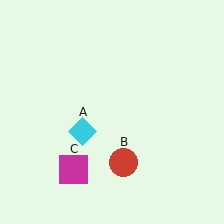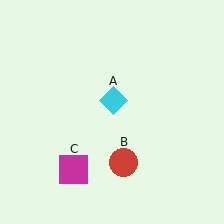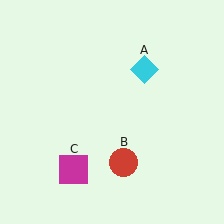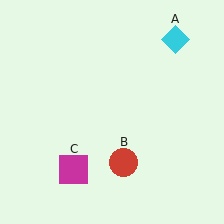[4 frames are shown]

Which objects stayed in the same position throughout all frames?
Red circle (object B) and magenta square (object C) remained stationary.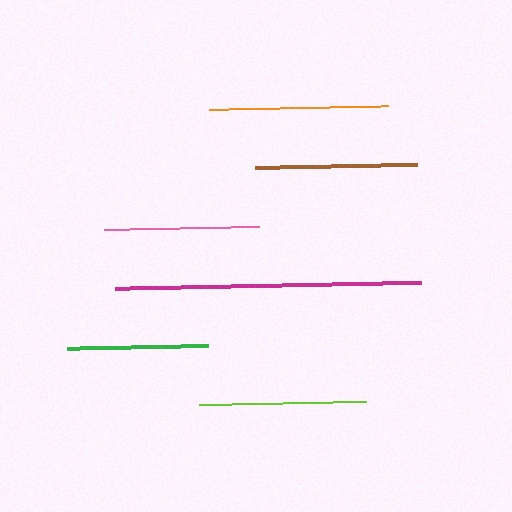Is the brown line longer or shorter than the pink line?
The brown line is longer than the pink line.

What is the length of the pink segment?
The pink segment is approximately 155 pixels long.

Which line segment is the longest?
The magenta line is the longest at approximately 306 pixels.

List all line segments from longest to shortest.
From longest to shortest: magenta, orange, lime, brown, pink, green.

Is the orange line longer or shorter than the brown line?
The orange line is longer than the brown line.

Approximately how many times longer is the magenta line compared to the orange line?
The magenta line is approximately 1.7 times the length of the orange line.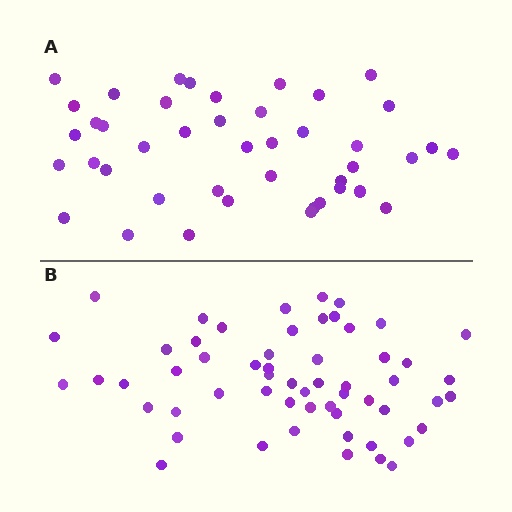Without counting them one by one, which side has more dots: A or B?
Region B (the bottom region) has more dots.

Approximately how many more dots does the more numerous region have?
Region B has approximately 15 more dots than region A.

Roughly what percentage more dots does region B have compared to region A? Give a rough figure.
About 35% more.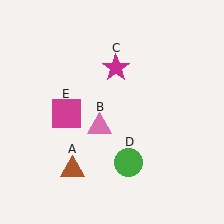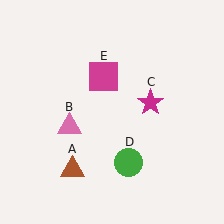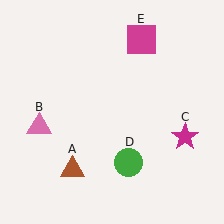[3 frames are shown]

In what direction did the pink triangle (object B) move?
The pink triangle (object B) moved left.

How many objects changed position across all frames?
3 objects changed position: pink triangle (object B), magenta star (object C), magenta square (object E).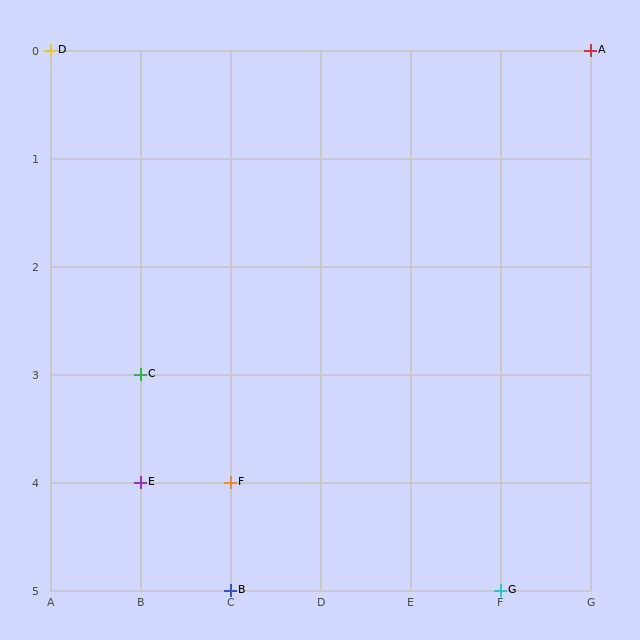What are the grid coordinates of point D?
Point D is at grid coordinates (A, 0).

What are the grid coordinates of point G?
Point G is at grid coordinates (F, 5).